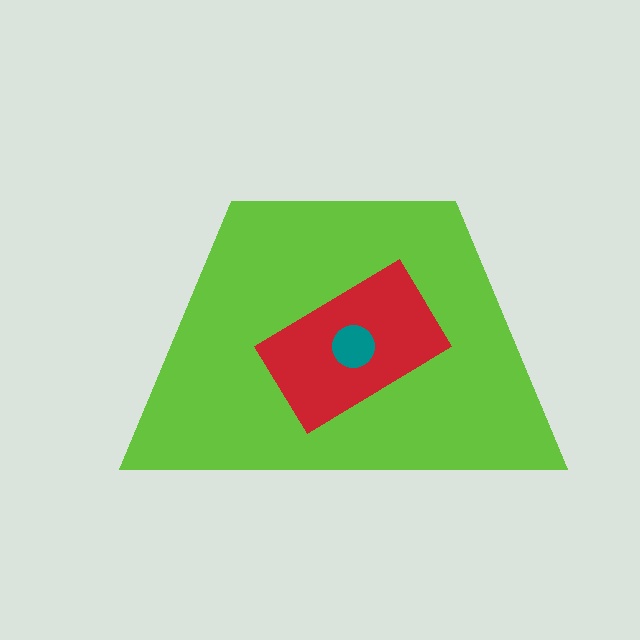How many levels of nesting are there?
3.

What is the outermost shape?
The lime trapezoid.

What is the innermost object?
The teal circle.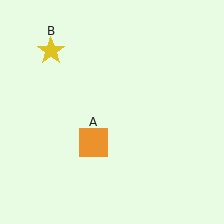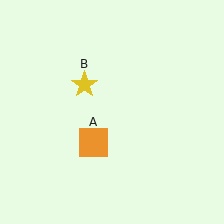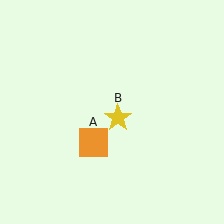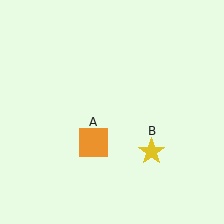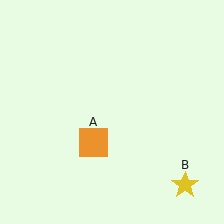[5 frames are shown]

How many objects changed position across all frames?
1 object changed position: yellow star (object B).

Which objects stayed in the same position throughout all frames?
Orange square (object A) remained stationary.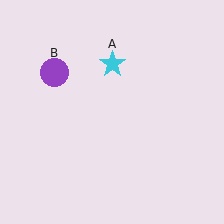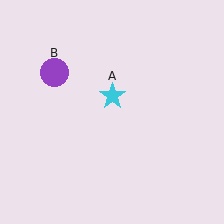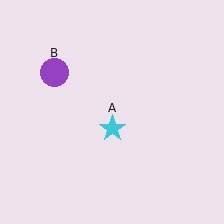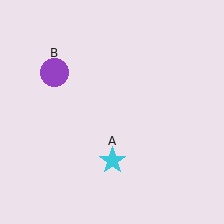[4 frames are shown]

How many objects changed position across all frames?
1 object changed position: cyan star (object A).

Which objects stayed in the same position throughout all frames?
Purple circle (object B) remained stationary.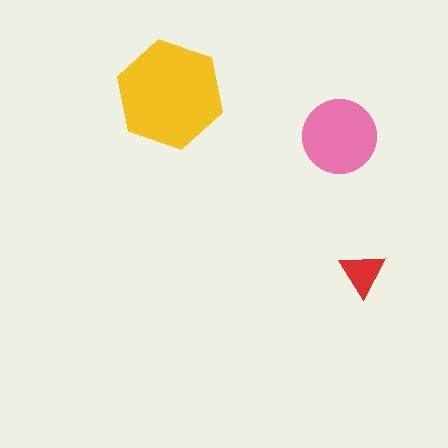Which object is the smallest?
The red triangle.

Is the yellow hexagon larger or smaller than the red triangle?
Larger.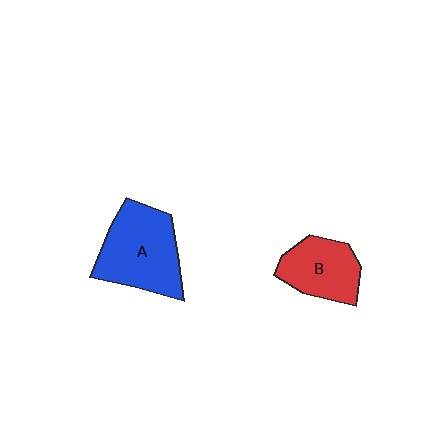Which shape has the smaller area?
Shape B (red).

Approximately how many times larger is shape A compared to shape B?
Approximately 1.5 times.